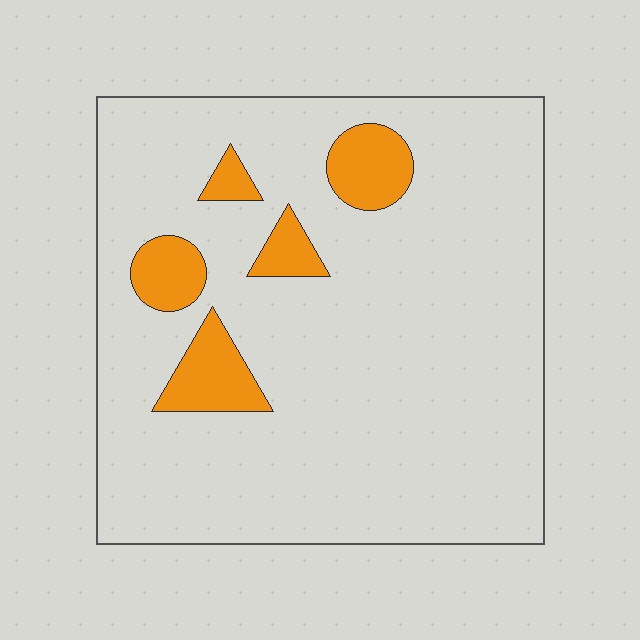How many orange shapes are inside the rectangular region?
5.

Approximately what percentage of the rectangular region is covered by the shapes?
Approximately 10%.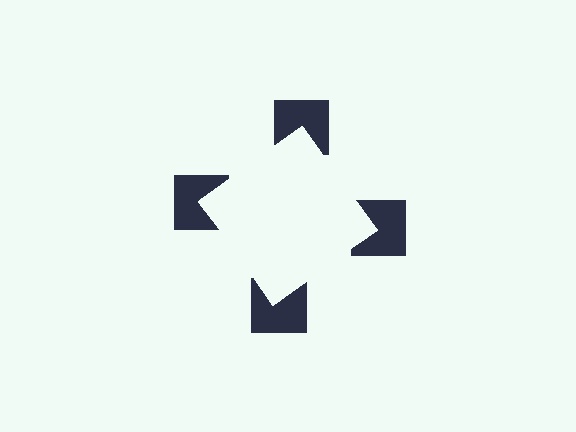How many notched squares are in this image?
There are 4 — one at each vertex of the illusory square.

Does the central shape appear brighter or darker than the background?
It typically appears slightly brighter than the background, even though no actual brightness change is drawn.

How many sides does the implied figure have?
4 sides.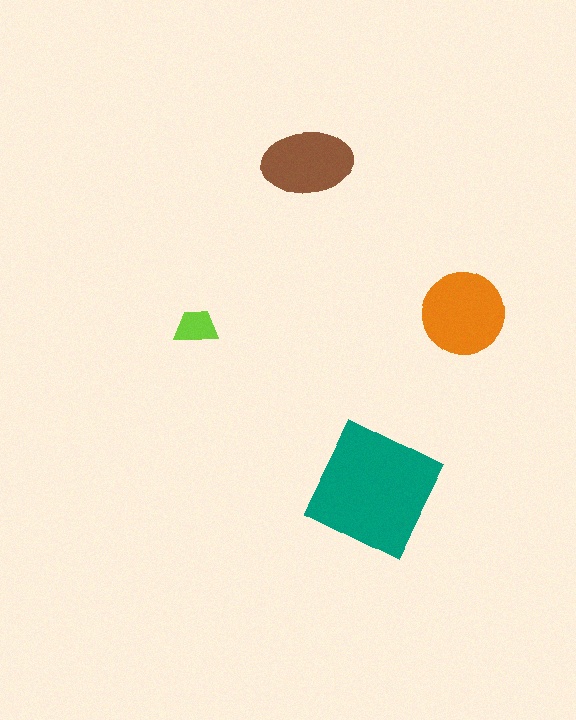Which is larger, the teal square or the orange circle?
The teal square.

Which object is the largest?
The teal square.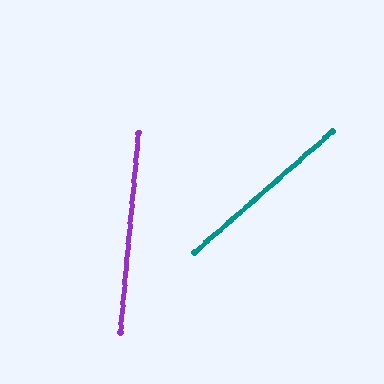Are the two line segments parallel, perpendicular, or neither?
Neither parallel nor perpendicular — they differ by about 44°.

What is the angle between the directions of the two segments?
Approximately 44 degrees.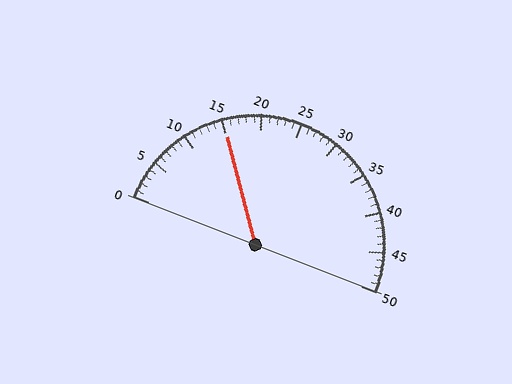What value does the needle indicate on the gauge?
The needle indicates approximately 15.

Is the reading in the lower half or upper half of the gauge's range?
The reading is in the lower half of the range (0 to 50).